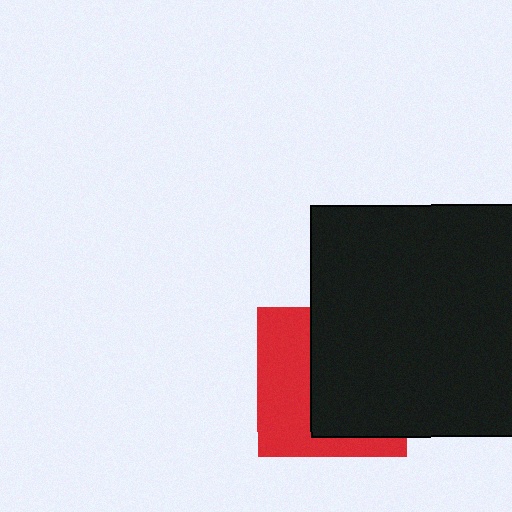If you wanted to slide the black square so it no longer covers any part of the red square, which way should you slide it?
Slide it right — that is the most direct way to separate the two shapes.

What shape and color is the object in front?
The object in front is a black square.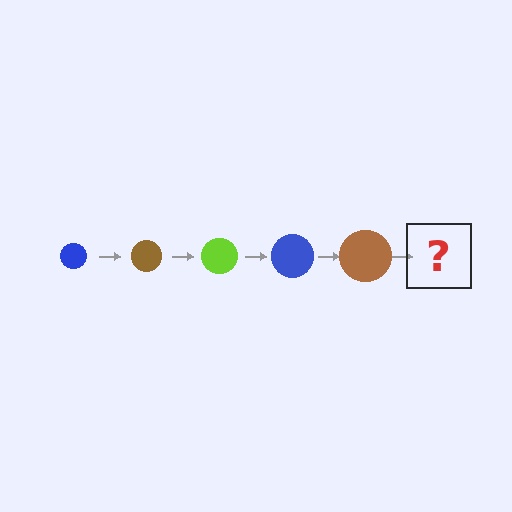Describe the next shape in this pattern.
It should be a lime circle, larger than the previous one.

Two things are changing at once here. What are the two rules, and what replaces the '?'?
The two rules are that the circle grows larger each step and the color cycles through blue, brown, and lime. The '?' should be a lime circle, larger than the previous one.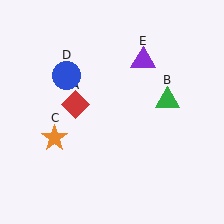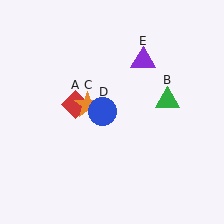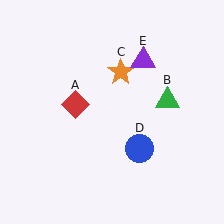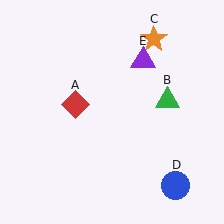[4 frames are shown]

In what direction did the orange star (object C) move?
The orange star (object C) moved up and to the right.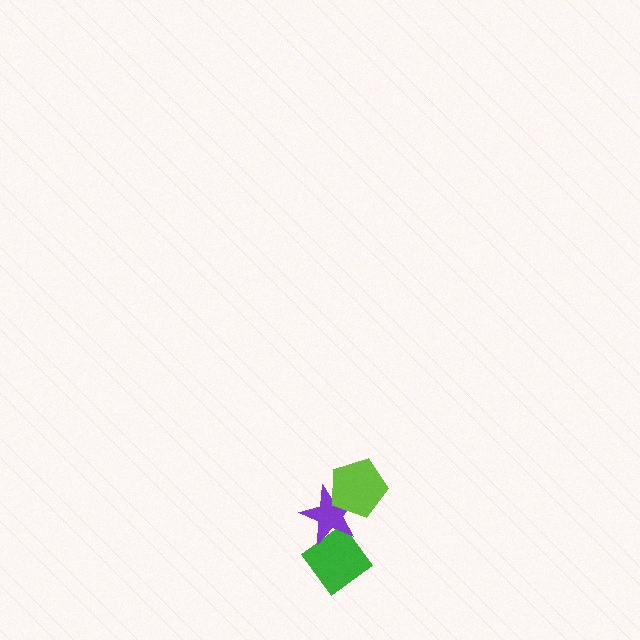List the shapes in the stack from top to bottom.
From top to bottom: the lime pentagon, the purple star, the green diamond.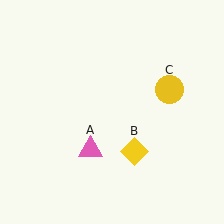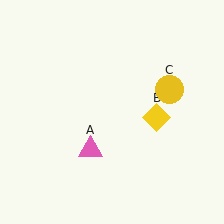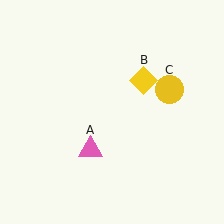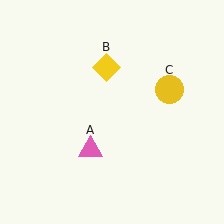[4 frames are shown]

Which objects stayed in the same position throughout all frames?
Pink triangle (object A) and yellow circle (object C) remained stationary.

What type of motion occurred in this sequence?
The yellow diamond (object B) rotated counterclockwise around the center of the scene.